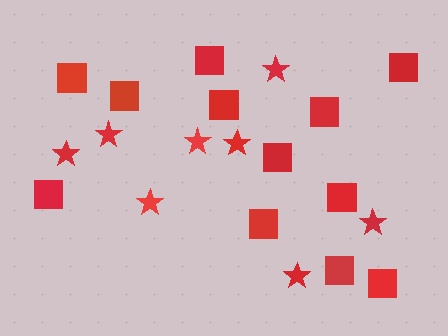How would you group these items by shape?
There are 2 groups: one group of stars (8) and one group of squares (12).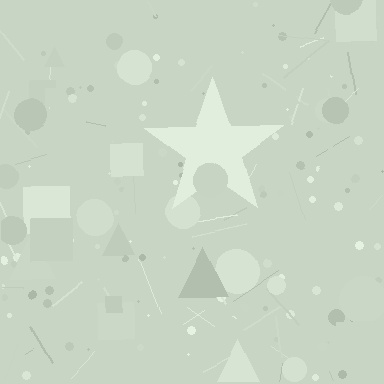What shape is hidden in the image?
A star is hidden in the image.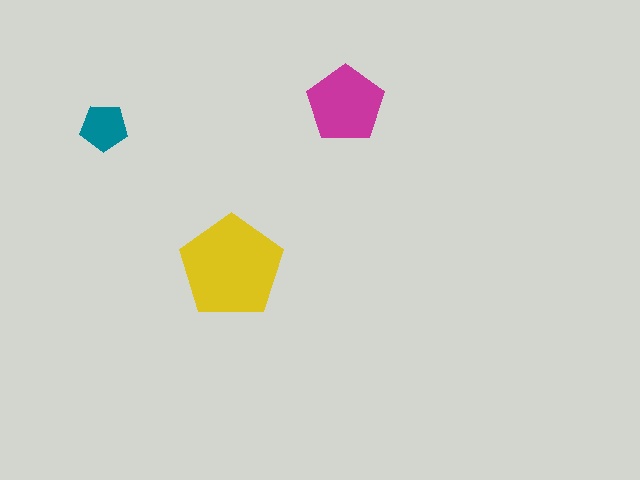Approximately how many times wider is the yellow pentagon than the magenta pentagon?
About 1.5 times wider.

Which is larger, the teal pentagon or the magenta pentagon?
The magenta one.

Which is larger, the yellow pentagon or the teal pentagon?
The yellow one.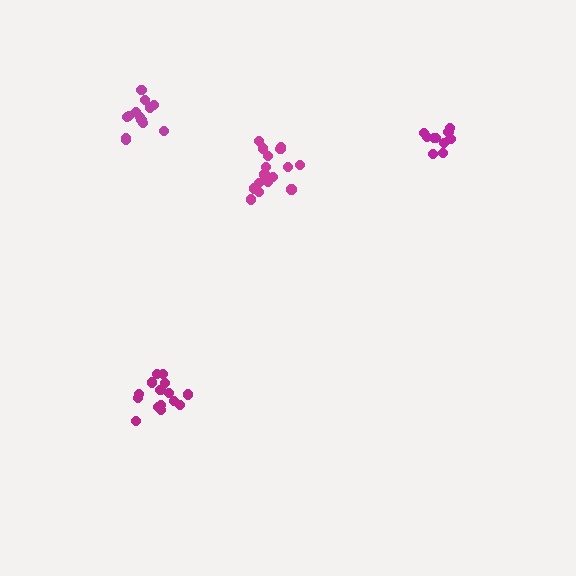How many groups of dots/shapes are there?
There are 4 groups.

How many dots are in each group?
Group 1: 16 dots, Group 2: 15 dots, Group 3: 13 dots, Group 4: 10 dots (54 total).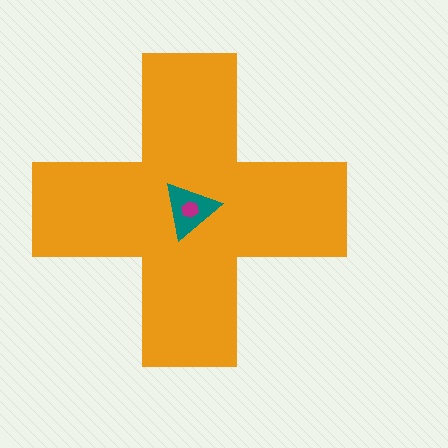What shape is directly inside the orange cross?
The teal triangle.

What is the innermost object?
The magenta hexagon.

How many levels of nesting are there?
3.